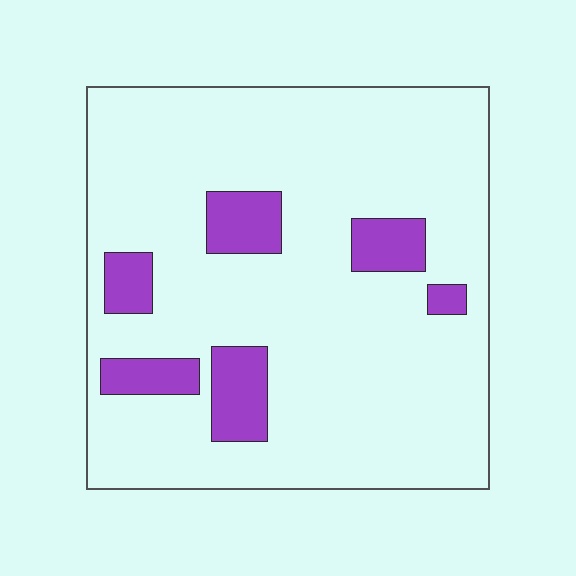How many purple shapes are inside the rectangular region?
6.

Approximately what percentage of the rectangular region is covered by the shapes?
Approximately 15%.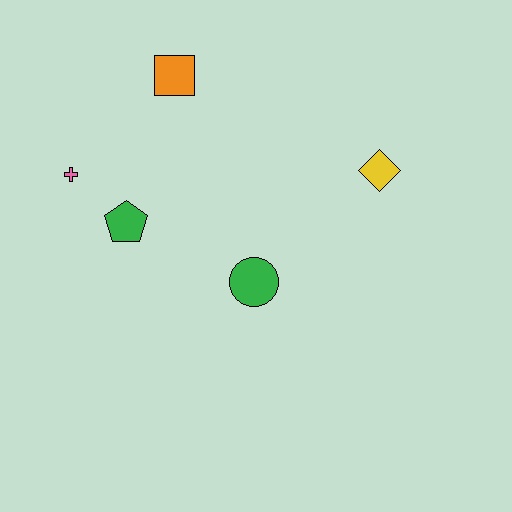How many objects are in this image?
There are 5 objects.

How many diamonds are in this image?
There is 1 diamond.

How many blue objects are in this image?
There are no blue objects.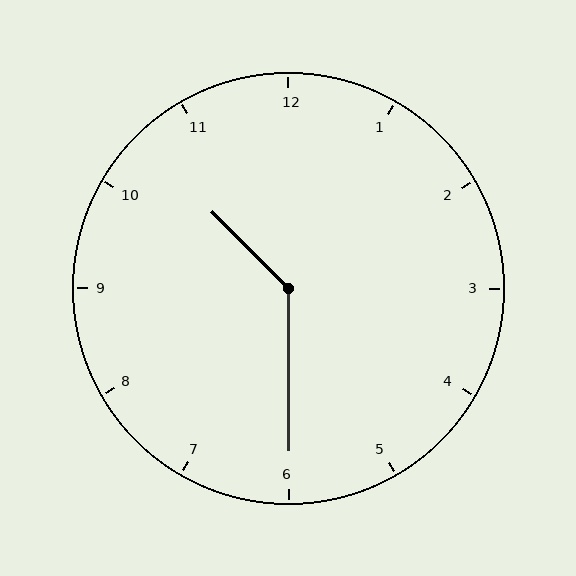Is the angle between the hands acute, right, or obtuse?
It is obtuse.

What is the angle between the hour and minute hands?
Approximately 135 degrees.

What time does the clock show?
10:30.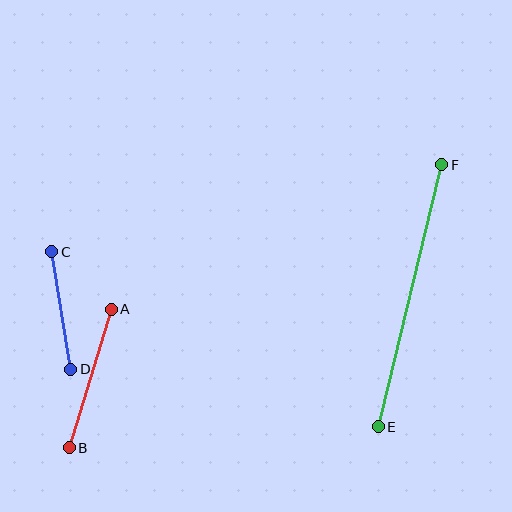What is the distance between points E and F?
The distance is approximately 270 pixels.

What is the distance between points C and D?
The distance is approximately 119 pixels.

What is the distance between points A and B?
The distance is approximately 144 pixels.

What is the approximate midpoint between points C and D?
The midpoint is at approximately (61, 311) pixels.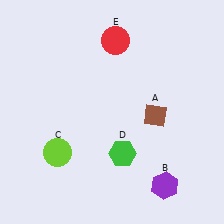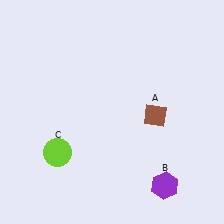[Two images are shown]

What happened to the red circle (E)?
The red circle (E) was removed in Image 2. It was in the top-right area of Image 1.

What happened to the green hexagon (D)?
The green hexagon (D) was removed in Image 2. It was in the bottom-right area of Image 1.